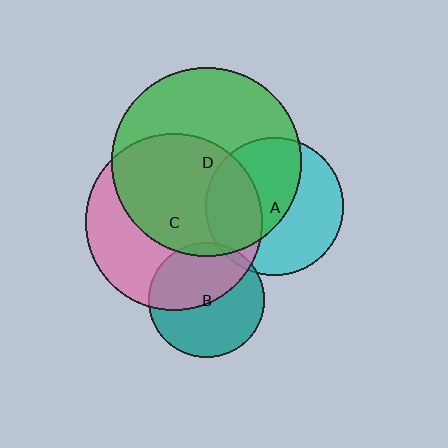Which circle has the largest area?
Circle D (green).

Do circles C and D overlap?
Yes.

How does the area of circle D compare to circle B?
Approximately 2.7 times.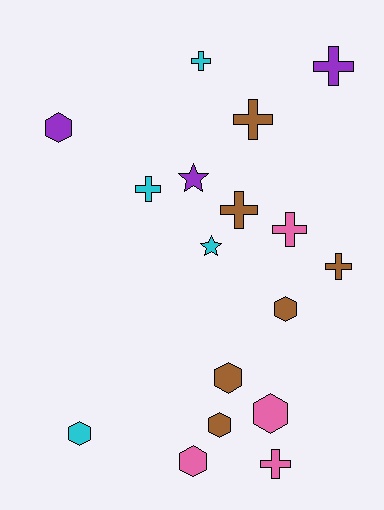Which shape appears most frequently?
Cross, with 8 objects.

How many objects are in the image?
There are 17 objects.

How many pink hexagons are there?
There are 2 pink hexagons.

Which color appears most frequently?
Brown, with 6 objects.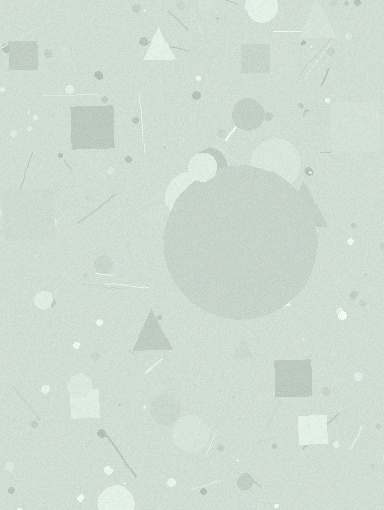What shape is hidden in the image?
A circle is hidden in the image.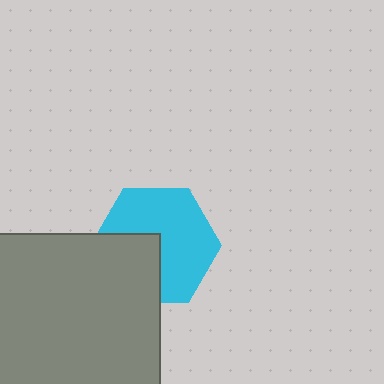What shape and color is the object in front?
The object in front is a gray square.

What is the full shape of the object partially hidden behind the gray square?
The partially hidden object is a cyan hexagon.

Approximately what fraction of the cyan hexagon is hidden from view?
Roughly 35% of the cyan hexagon is hidden behind the gray square.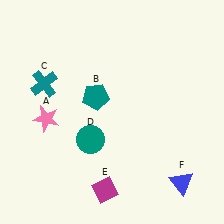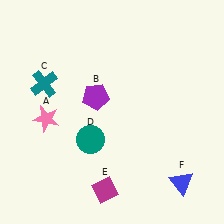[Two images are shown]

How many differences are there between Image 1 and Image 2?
There is 1 difference between the two images.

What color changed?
The pentagon (B) changed from teal in Image 1 to purple in Image 2.